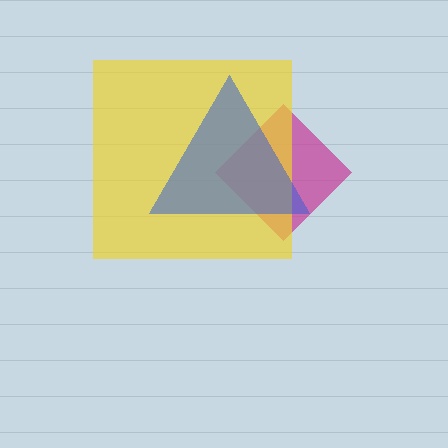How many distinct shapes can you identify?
There are 3 distinct shapes: a magenta diamond, a yellow square, a blue triangle.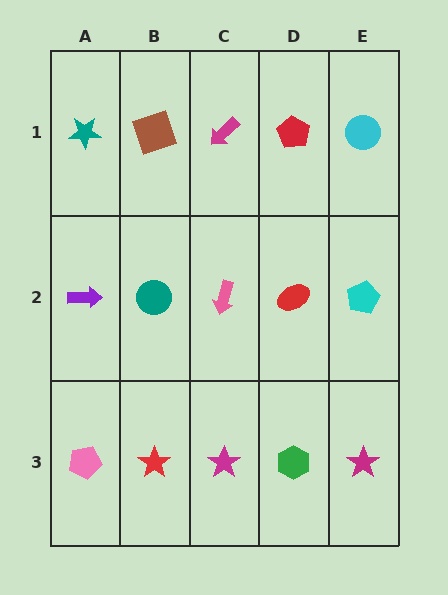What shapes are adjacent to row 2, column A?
A teal star (row 1, column A), a pink pentagon (row 3, column A), a teal circle (row 2, column B).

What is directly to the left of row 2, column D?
A pink arrow.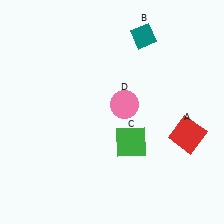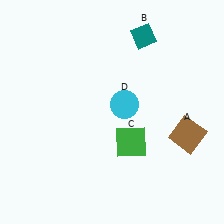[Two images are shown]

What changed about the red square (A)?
In Image 1, A is red. In Image 2, it changed to brown.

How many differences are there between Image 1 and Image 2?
There are 2 differences between the two images.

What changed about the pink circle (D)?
In Image 1, D is pink. In Image 2, it changed to cyan.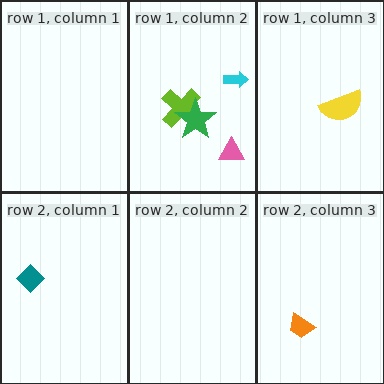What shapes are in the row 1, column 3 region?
The yellow semicircle.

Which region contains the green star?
The row 1, column 2 region.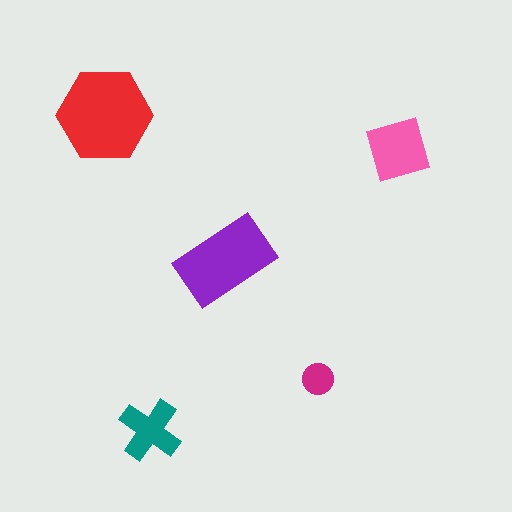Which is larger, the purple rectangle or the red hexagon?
The red hexagon.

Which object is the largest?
The red hexagon.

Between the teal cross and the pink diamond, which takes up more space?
The pink diamond.